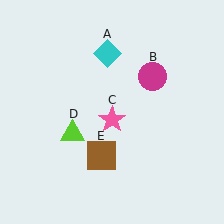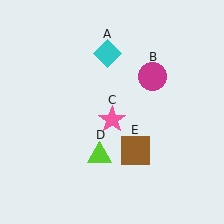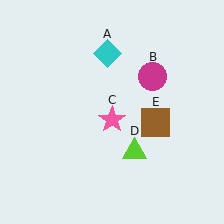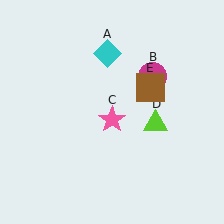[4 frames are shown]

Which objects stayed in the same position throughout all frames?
Cyan diamond (object A) and magenta circle (object B) and pink star (object C) remained stationary.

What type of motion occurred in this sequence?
The lime triangle (object D), brown square (object E) rotated counterclockwise around the center of the scene.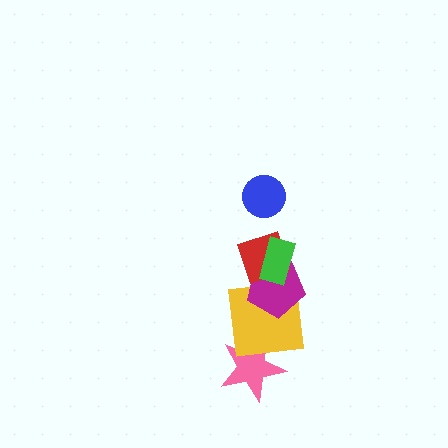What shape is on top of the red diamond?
The green rectangle is on top of the red diamond.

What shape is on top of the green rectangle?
The blue circle is on top of the green rectangle.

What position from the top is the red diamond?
The red diamond is 3rd from the top.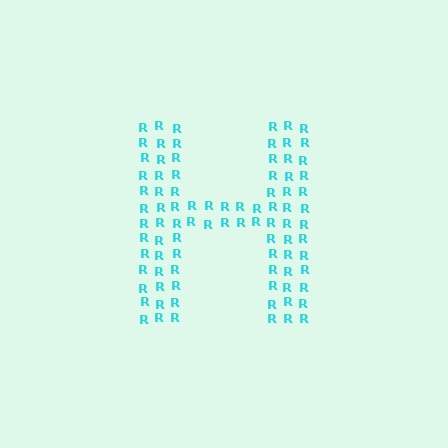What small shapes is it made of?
It is made of small letter R's.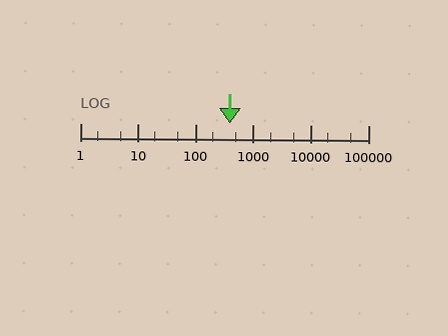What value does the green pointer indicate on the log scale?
The pointer indicates approximately 400.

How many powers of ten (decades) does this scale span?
The scale spans 5 decades, from 1 to 100000.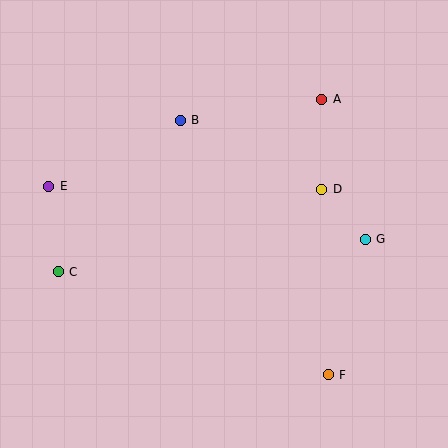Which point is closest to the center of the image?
Point D at (322, 189) is closest to the center.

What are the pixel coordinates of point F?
Point F is at (328, 375).